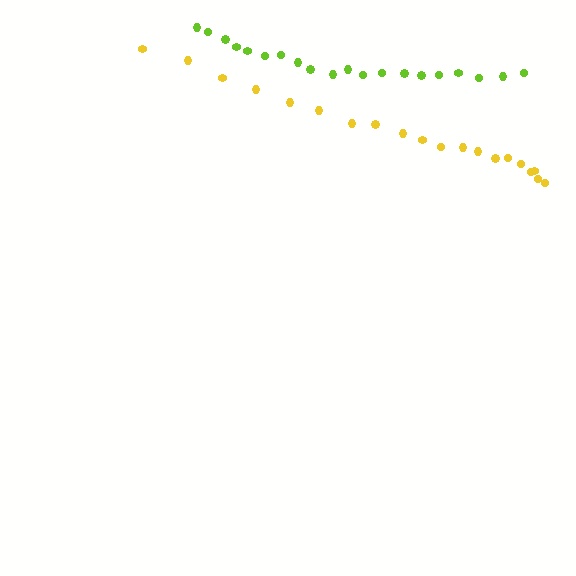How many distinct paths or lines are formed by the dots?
There are 2 distinct paths.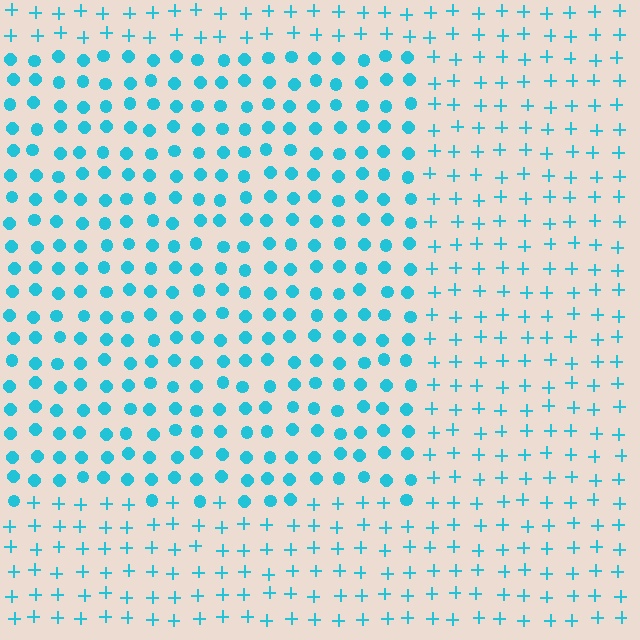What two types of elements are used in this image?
The image uses circles inside the rectangle region and plus signs outside it.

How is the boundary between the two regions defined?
The boundary is defined by a change in element shape: circles inside vs. plus signs outside. All elements share the same color and spacing.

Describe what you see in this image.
The image is filled with small cyan elements arranged in a uniform grid. A rectangle-shaped region contains circles, while the surrounding area contains plus signs. The boundary is defined purely by the change in element shape.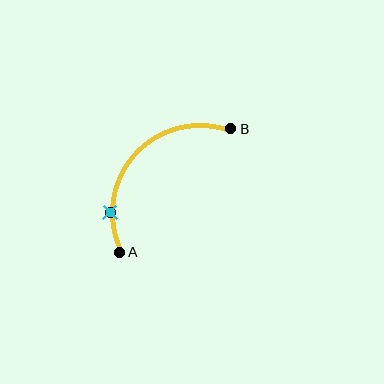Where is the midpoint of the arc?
The arc midpoint is the point on the curve farthest from the straight line joining A and B. It sits above and to the left of that line.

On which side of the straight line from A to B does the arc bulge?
The arc bulges above and to the left of the straight line connecting A and B.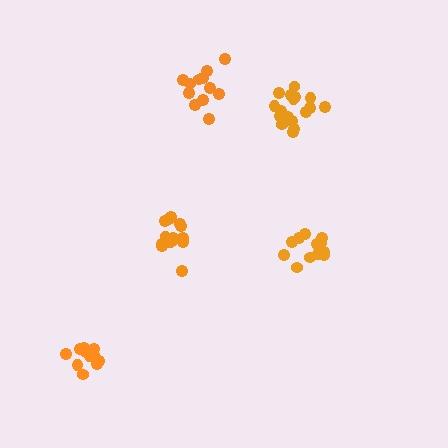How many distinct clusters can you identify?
There are 5 distinct clusters.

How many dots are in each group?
Group 1: 14 dots, Group 2: 11 dots, Group 3: 12 dots, Group 4: 12 dots, Group 5: 17 dots (66 total).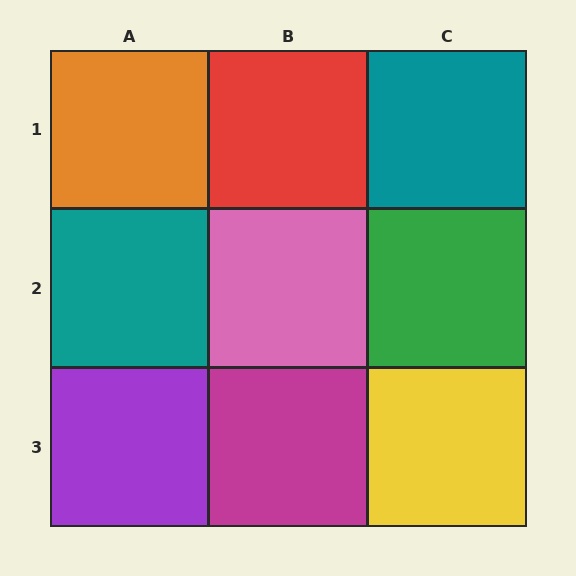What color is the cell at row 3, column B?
Magenta.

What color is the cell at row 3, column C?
Yellow.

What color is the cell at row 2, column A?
Teal.